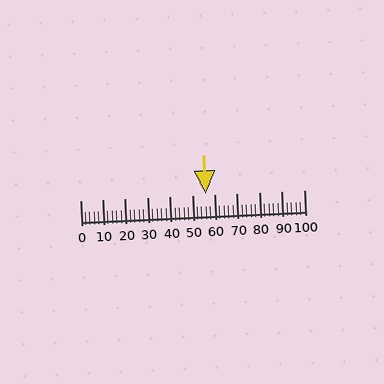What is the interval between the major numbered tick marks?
The major tick marks are spaced 10 units apart.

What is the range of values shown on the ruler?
The ruler shows values from 0 to 100.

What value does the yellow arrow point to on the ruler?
The yellow arrow points to approximately 56.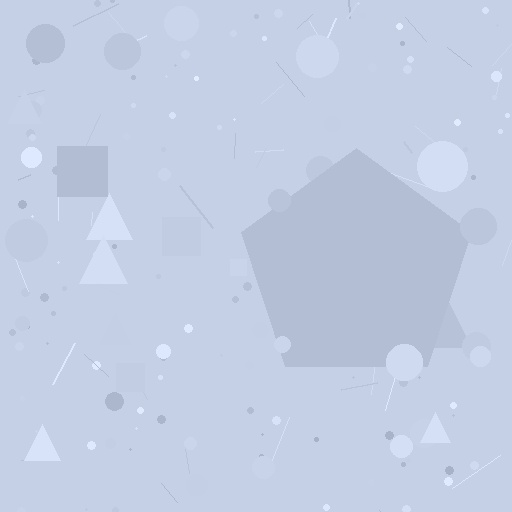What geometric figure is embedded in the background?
A pentagon is embedded in the background.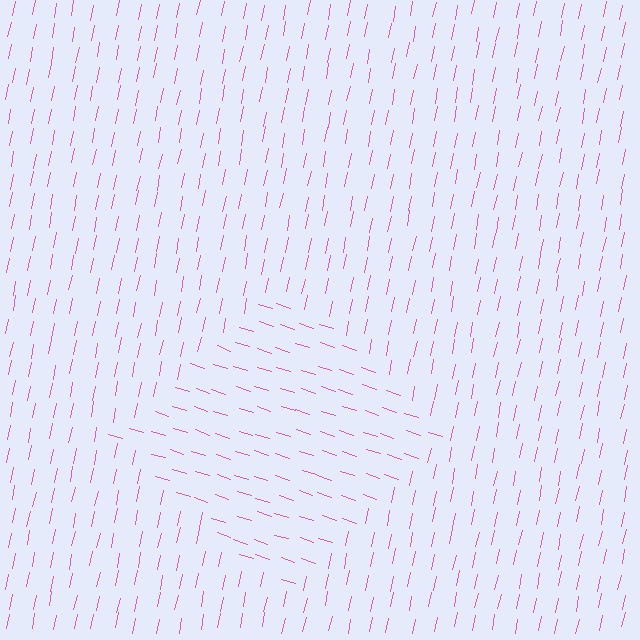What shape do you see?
I see a diamond.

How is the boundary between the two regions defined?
The boundary is defined purely by a change in line orientation (approximately 83 degrees difference). All lines are the same color and thickness.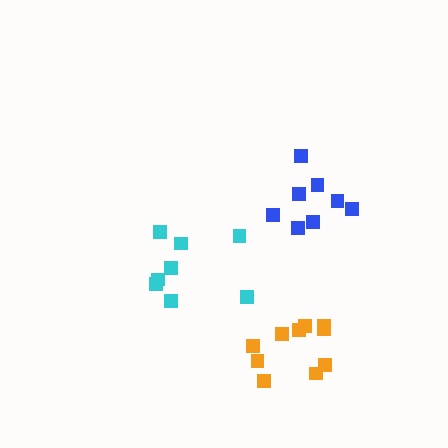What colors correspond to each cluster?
The clusters are colored: orange, cyan, blue.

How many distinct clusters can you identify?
There are 3 distinct clusters.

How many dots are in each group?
Group 1: 10 dots, Group 2: 8 dots, Group 3: 8 dots (26 total).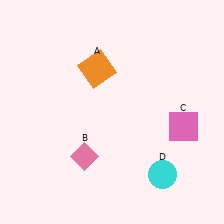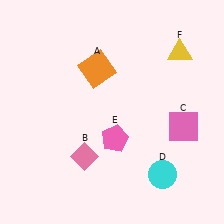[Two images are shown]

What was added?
A pink pentagon (E), a yellow triangle (F) were added in Image 2.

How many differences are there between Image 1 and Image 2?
There are 2 differences between the two images.